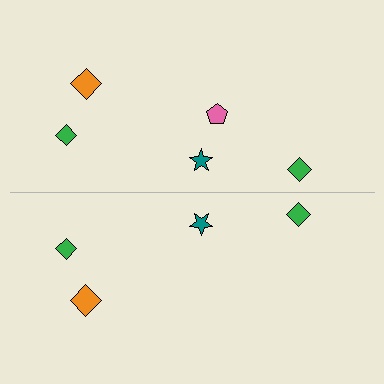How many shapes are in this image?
There are 9 shapes in this image.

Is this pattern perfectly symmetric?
No, the pattern is not perfectly symmetric. A pink pentagon is missing from the bottom side.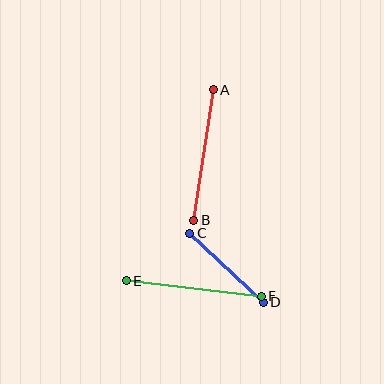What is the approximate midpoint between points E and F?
The midpoint is at approximately (194, 288) pixels.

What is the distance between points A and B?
The distance is approximately 132 pixels.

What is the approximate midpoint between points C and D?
The midpoint is at approximately (227, 268) pixels.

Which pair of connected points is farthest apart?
Points E and F are farthest apart.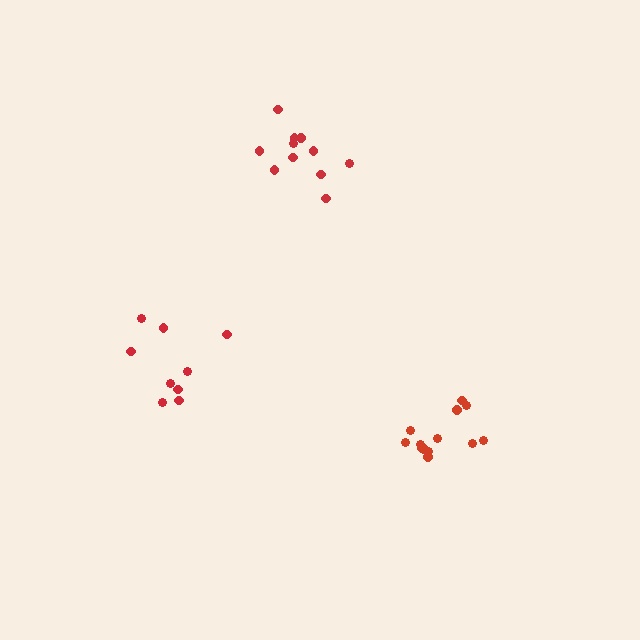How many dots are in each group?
Group 1: 9 dots, Group 2: 11 dots, Group 3: 13 dots (33 total).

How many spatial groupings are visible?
There are 3 spatial groupings.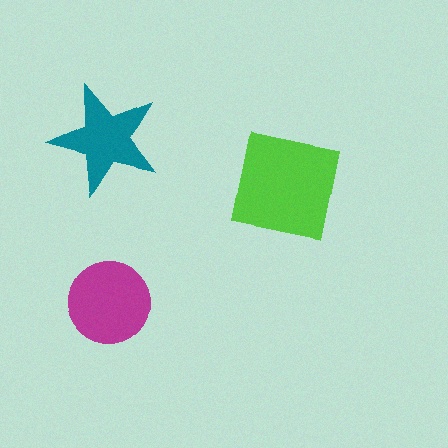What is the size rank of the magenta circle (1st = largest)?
2nd.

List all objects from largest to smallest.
The lime square, the magenta circle, the teal star.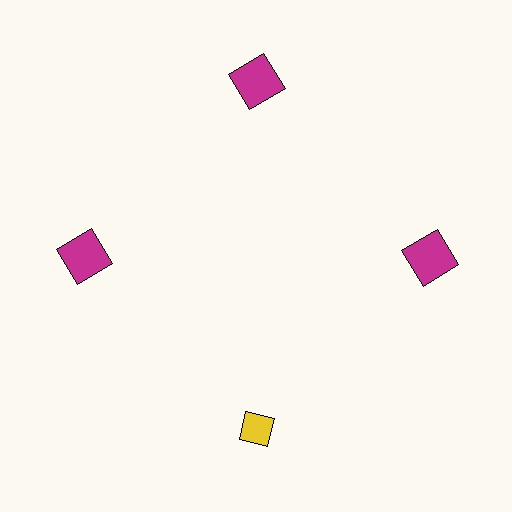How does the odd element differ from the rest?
It differs in both color (yellow instead of magenta) and shape (diamond instead of square).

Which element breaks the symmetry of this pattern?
The yellow diamond at roughly the 6 o'clock position breaks the symmetry. All other shapes are magenta squares.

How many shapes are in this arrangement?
There are 4 shapes arranged in a ring pattern.